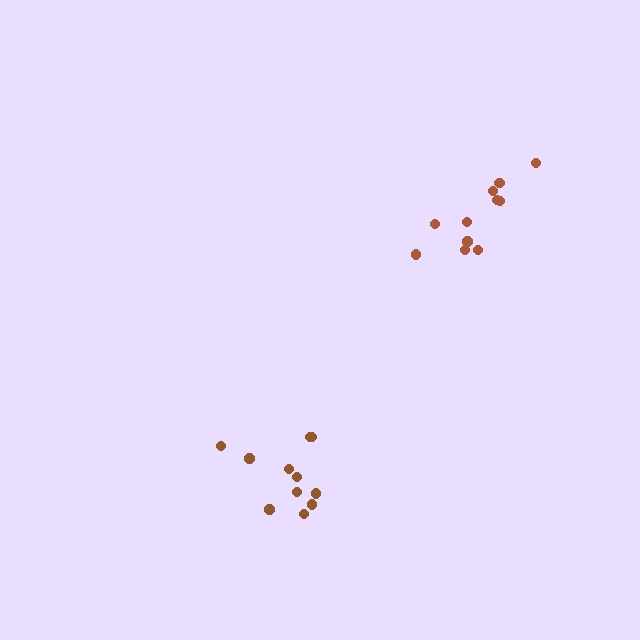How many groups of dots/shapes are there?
There are 2 groups.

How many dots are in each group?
Group 1: 11 dots, Group 2: 11 dots (22 total).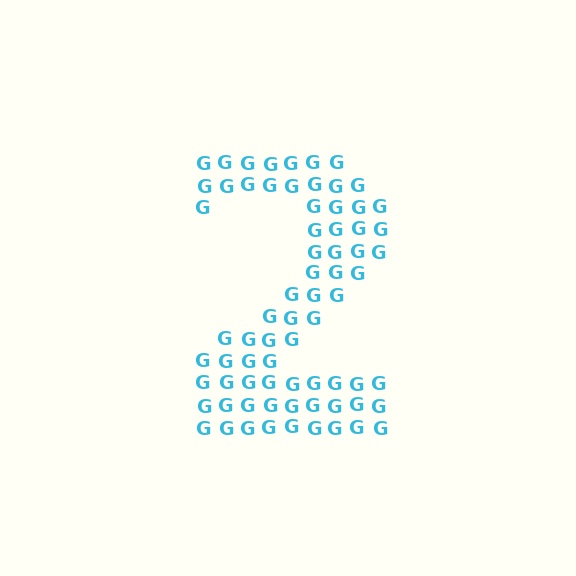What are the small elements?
The small elements are letter G's.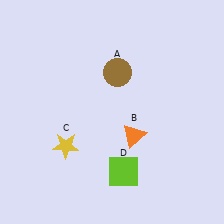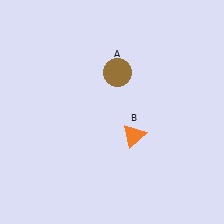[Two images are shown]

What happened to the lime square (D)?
The lime square (D) was removed in Image 2. It was in the bottom-right area of Image 1.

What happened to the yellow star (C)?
The yellow star (C) was removed in Image 2. It was in the bottom-left area of Image 1.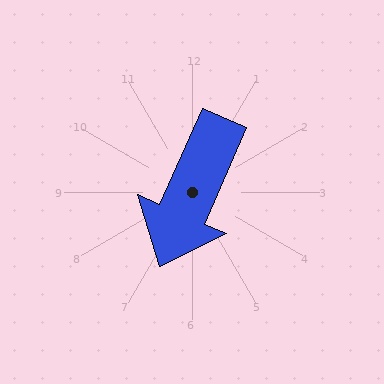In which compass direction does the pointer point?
Southwest.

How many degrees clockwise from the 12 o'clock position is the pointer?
Approximately 204 degrees.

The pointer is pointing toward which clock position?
Roughly 7 o'clock.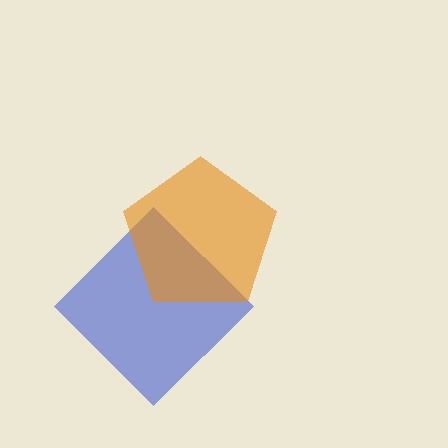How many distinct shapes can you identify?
There are 2 distinct shapes: a blue diamond, an orange pentagon.